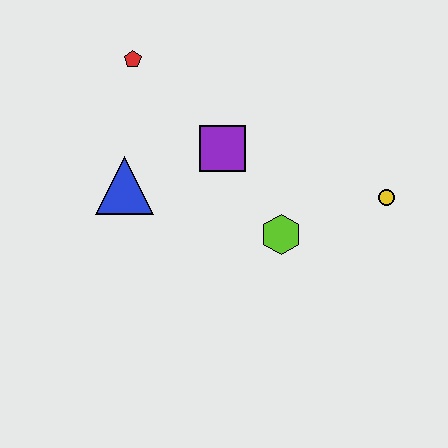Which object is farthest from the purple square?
The yellow circle is farthest from the purple square.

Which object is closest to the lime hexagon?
The purple square is closest to the lime hexagon.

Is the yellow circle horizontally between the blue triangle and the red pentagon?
No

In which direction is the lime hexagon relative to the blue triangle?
The lime hexagon is to the right of the blue triangle.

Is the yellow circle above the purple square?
No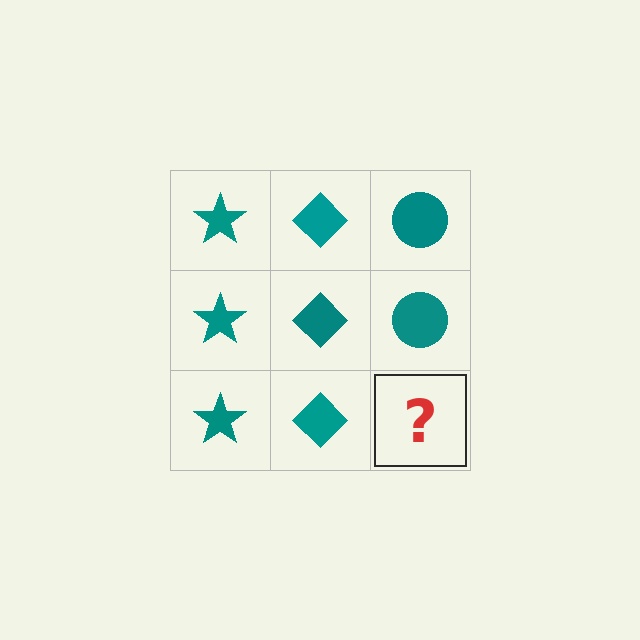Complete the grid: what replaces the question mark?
The question mark should be replaced with a teal circle.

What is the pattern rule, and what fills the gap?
The rule is that each column has a consistent shape. The gap should be filled with a teal circle.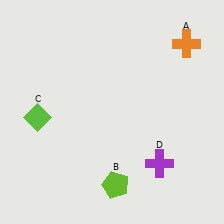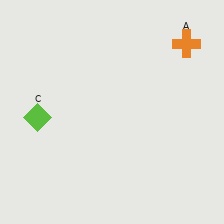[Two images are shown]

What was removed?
The purple cross (D), the lime pentagon (B) were removed in Image 2.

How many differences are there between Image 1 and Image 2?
There are 2 differences between the two images.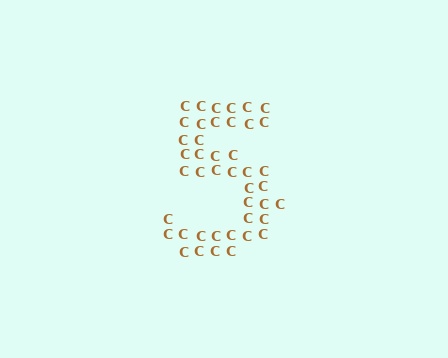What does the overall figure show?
The overall figure shows the digit 5.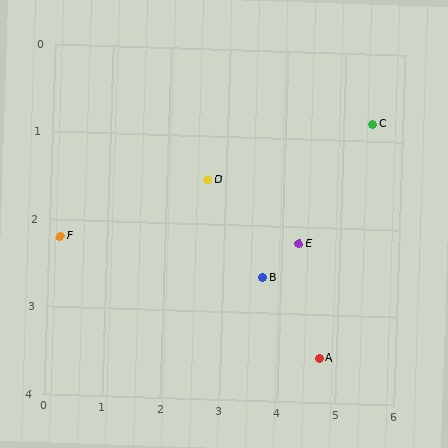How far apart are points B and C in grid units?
Points B and C are about 2.5 grid units apart.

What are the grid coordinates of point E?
Point E is at approximately (4.3, 2.2).